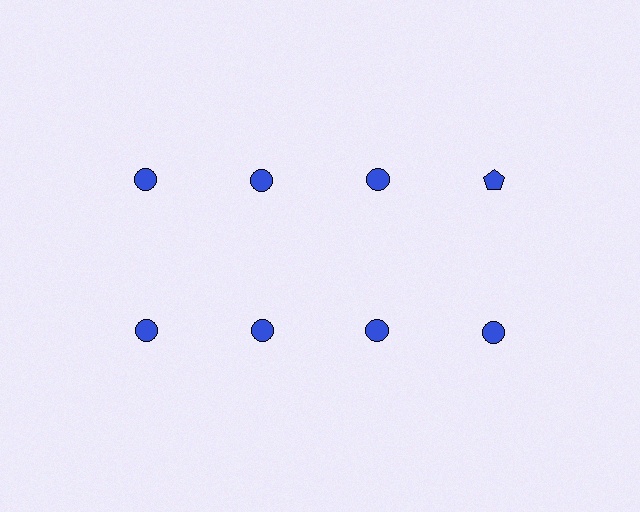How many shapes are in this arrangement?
There are 8 shapes arranged in a grid pattern.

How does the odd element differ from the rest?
It has a different shape: pentagon instead of circle.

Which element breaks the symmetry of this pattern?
The blue pentagon in the top row, second from right column breaks the symmetry. All other shapes are blue circles.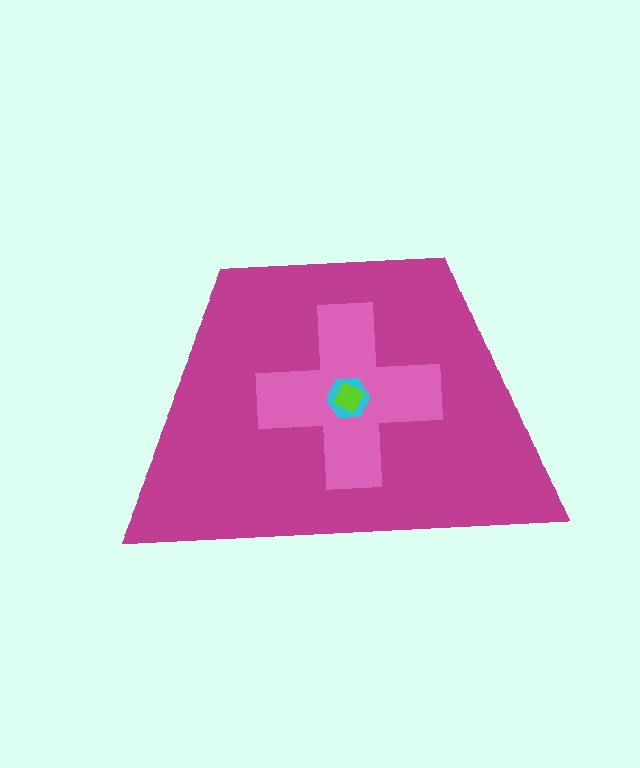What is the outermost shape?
The magenta trapezoid.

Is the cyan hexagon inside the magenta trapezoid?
Yes.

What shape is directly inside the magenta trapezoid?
The pink cross.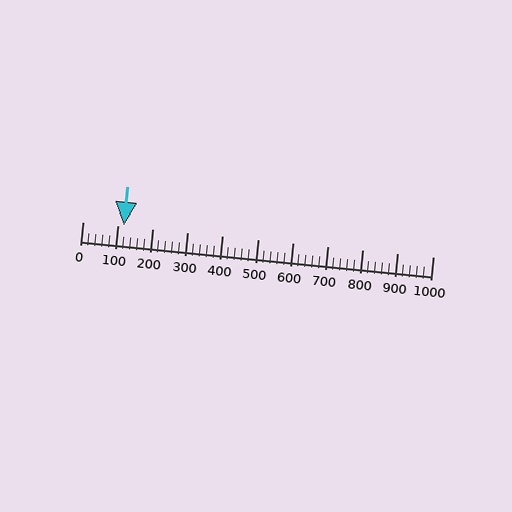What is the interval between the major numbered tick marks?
The major tick marks are spaced 100 units apart.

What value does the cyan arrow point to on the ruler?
The cyan arrow points to approximately 119.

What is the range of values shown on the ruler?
The ruler shows values from 0 to 1000.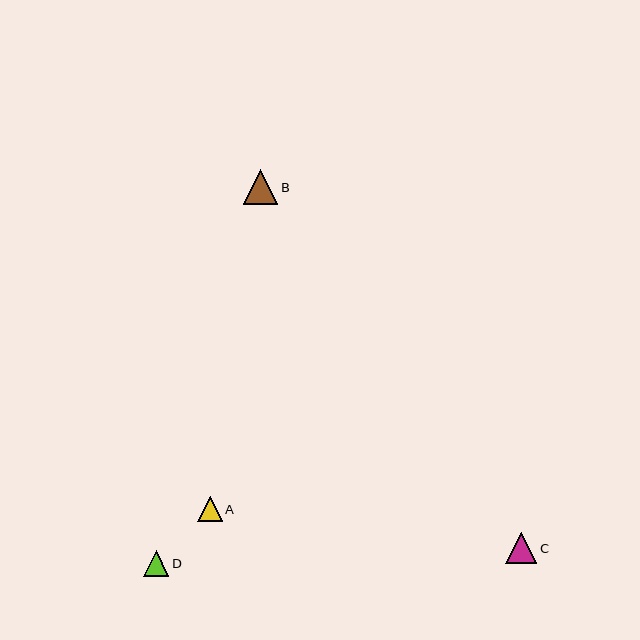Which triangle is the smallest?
Triangle A is the smallest with a size of approximately 25 pixels.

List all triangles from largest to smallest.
From largest to smallest: B, C, D, A.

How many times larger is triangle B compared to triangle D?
Triangle B is approximately 1.4 times the size of triangle D.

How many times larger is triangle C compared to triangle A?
Triangle C is approximately 1.3 times the size of triangle A.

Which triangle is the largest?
Triangle B is the largest with a size of approximately 35 pixels.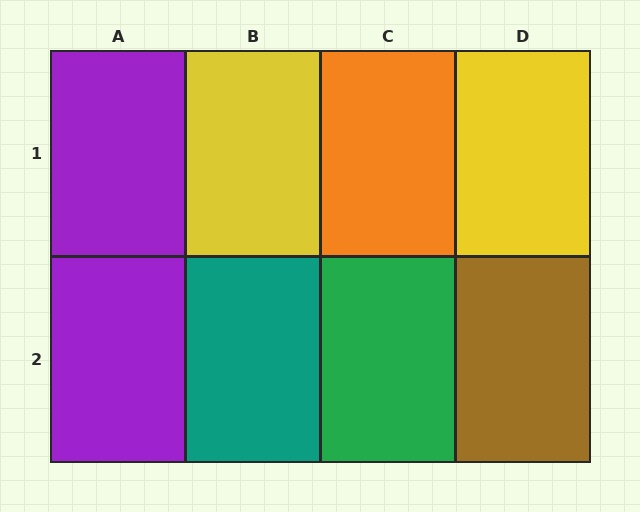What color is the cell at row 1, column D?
Yellow.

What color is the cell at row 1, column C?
Orange.